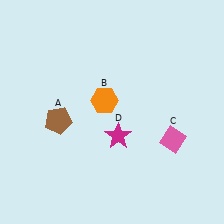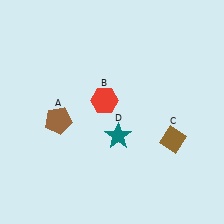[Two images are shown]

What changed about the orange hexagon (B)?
In Image 1, B is orange. In Image 2, it changed to red.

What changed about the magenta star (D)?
In Image 1, D is magenta. In Image 2, it changed to teal.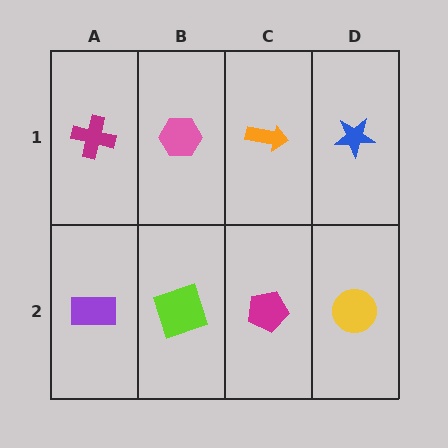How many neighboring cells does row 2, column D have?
2.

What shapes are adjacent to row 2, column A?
A magenta cross (row 1, column A), a lime square (row 2, column B).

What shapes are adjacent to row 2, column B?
A pink hexagon (row 1, column B), a purple rectangle (row 2, column A), a magenta pentagon (row 2, column C).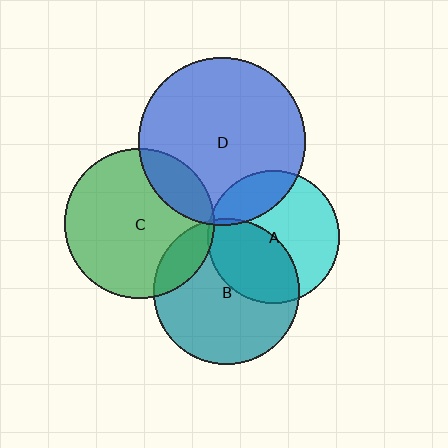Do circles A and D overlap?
Yes.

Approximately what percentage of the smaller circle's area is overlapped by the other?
Approximately 20%.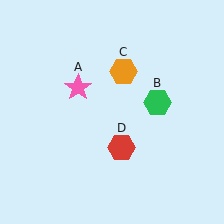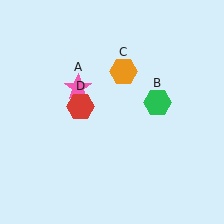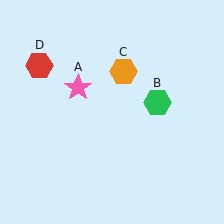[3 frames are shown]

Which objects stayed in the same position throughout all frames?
Pink star (object A) and green hexagon (object B) and orange hexagon (object C) remained stationary.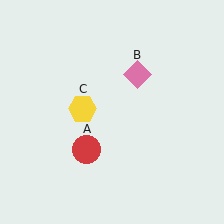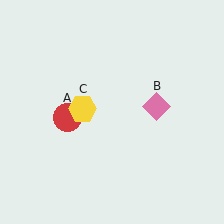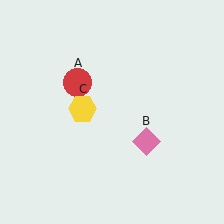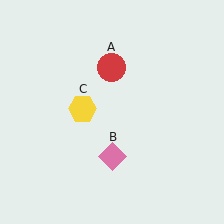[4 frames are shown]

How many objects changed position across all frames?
2 objects changed position: red circle (object A), pink diamond (object B).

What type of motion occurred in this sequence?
The red circle (object A), pink diamond (object B) rotated clockwise around the center of the scene.